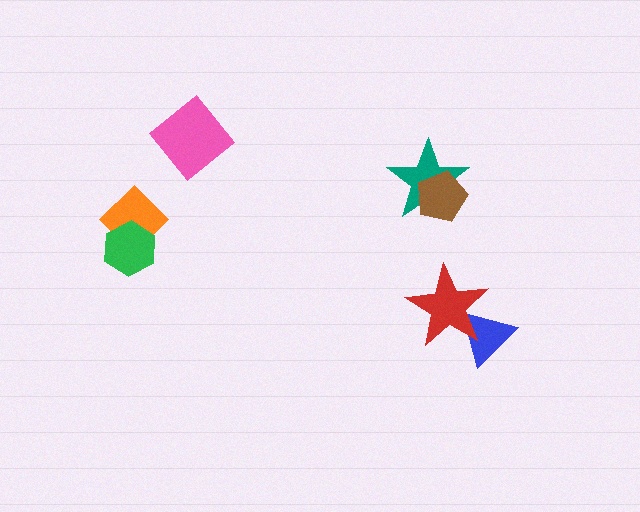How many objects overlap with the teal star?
1 object overlaps with the teal star.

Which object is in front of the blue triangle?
The red star is in front of the blue triangle.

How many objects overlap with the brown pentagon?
1 object overlaps with the brown pentagon.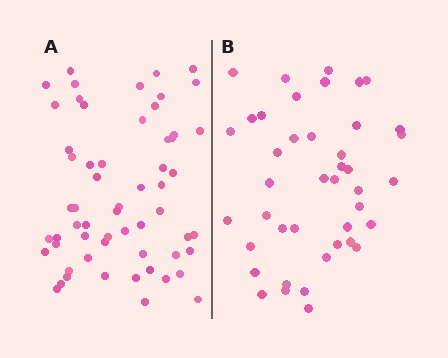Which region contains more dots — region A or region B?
Region A (the left region) has more dots.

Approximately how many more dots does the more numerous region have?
Region A has approximately 15 more dots than region B.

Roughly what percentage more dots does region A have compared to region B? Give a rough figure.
About 40% more.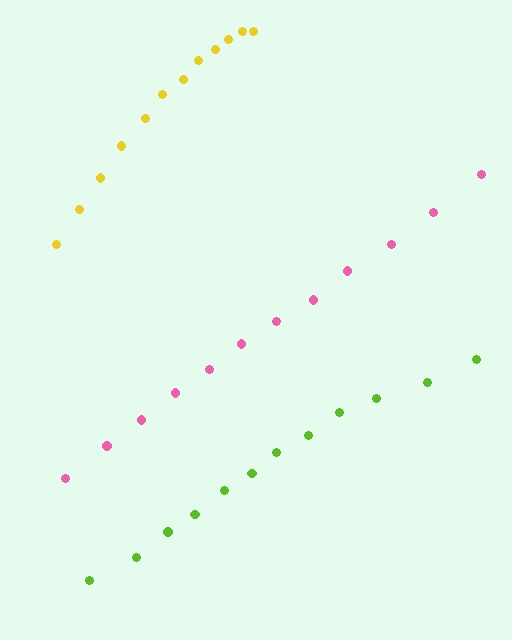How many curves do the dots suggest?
There are 3 distinct paths.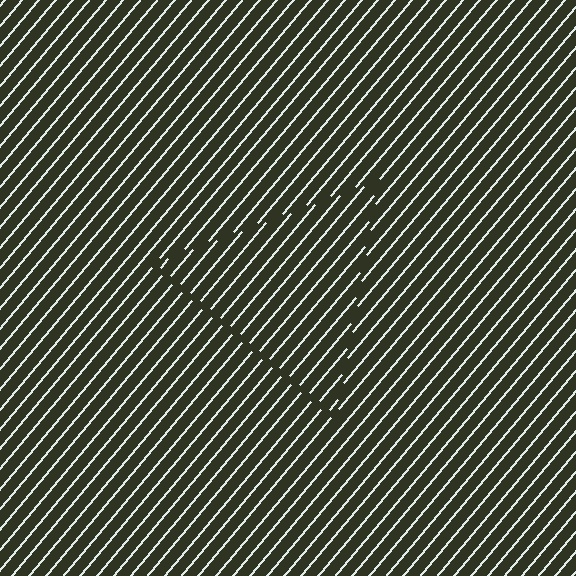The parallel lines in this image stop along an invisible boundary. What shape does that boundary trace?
An illusory triangle. The interior of the shape contains the same grating, shifted by half a period — the contour is defined by the phase discontinuity where line-ends from the inner and outer gratings abut.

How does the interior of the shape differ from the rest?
The interior of the shape contains the same grating, shifted by half a period — the contour is defined by the phase discontinuity where line-ends from the inner and outer gratings abut.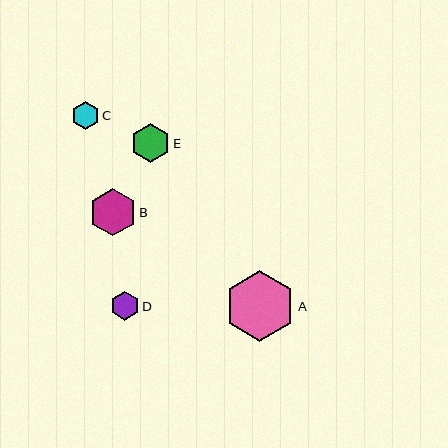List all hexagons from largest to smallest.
From largest to smallest: A, B, E, D, C.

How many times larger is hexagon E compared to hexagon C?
Hexagon E is approximately 1.4 times the size of hexagon C.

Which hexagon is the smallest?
Hexagon C is the smallest with a size of approximately 27 pixels.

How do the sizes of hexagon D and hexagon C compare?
Hexagon D and hexagon C are approximately the same size.